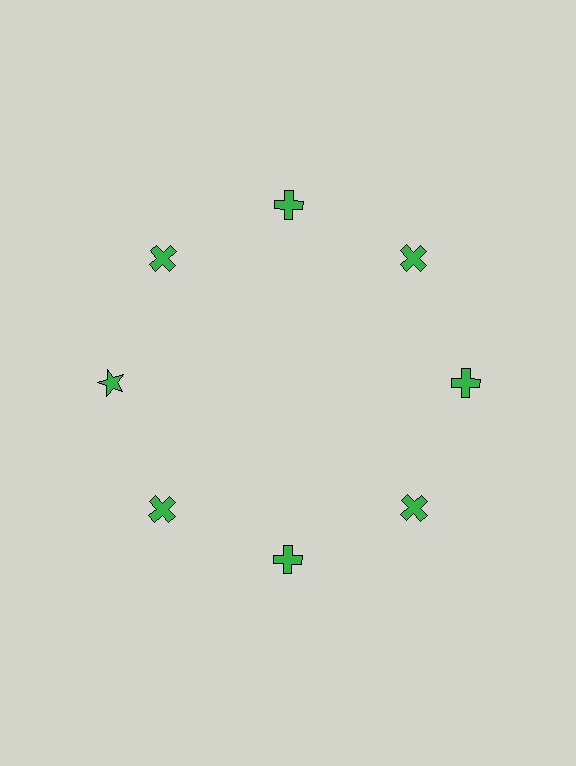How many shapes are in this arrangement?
There are 8 shapes arranged in a ring pattern.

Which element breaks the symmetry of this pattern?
The green star at roughly the 9 o'clock position breaks the symmetry. All other shapes are green crosses.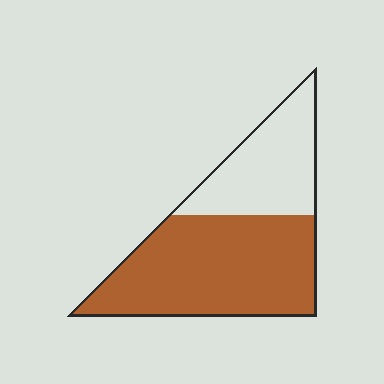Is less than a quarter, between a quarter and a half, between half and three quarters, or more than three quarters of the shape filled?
Between half and three quarters.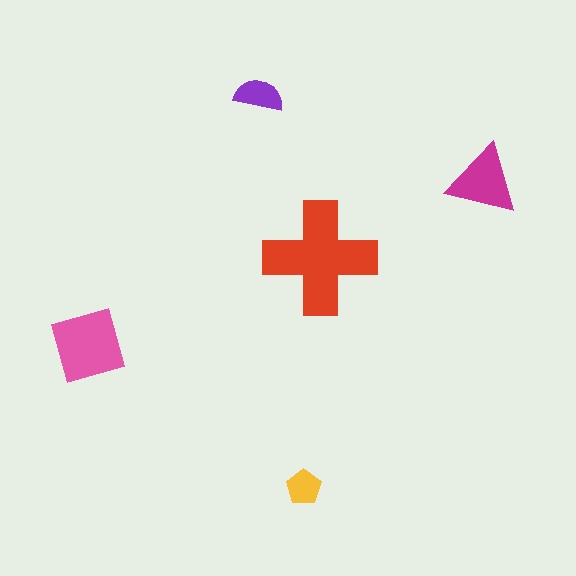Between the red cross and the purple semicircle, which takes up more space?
The red cross.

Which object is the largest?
The red cross.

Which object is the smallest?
The yellow pentagon.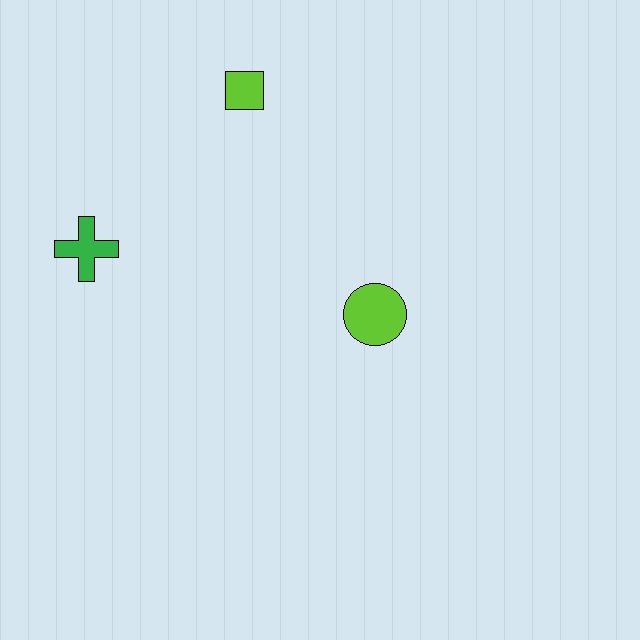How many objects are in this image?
There are 3 objects.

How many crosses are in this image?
There is 1 cross.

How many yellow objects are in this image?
There are no yellow objects.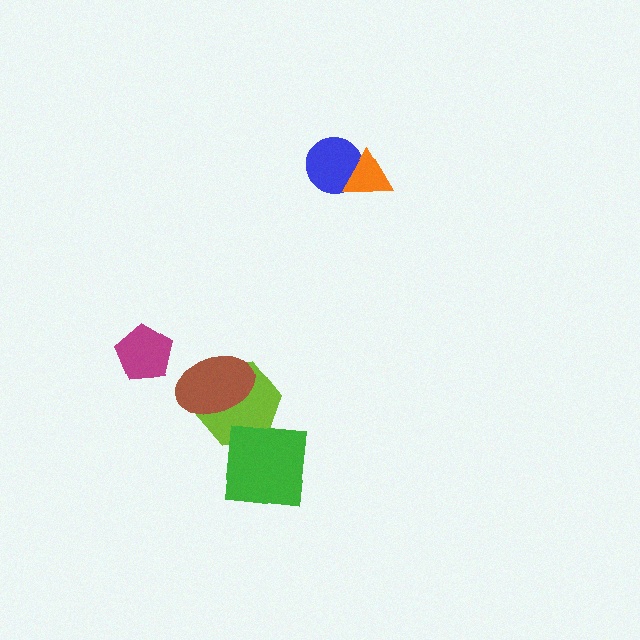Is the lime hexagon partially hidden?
Yes, it is partially covered by another shape.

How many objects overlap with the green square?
1 object overlaps with the green square.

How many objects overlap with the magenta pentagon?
0 objects overlap with the magenta pentagon.